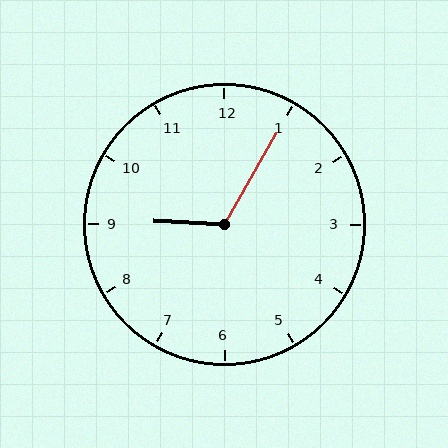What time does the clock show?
9:05.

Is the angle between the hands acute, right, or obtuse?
It is obtuse.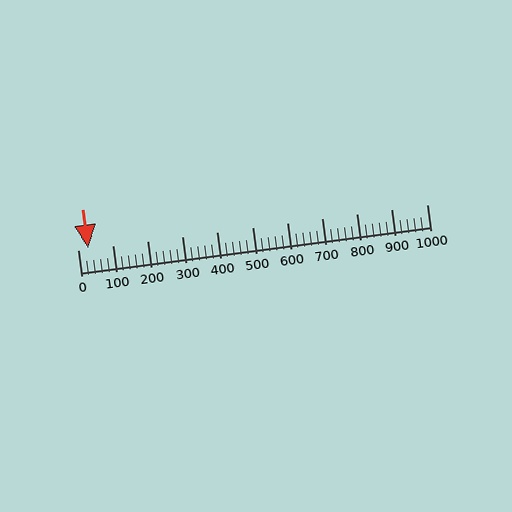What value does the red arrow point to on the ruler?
The red arrow points to approximately 29.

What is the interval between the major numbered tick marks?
The major tick marks are spaced 100 units apart.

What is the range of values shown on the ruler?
The ruler shows values from 0 to 1000.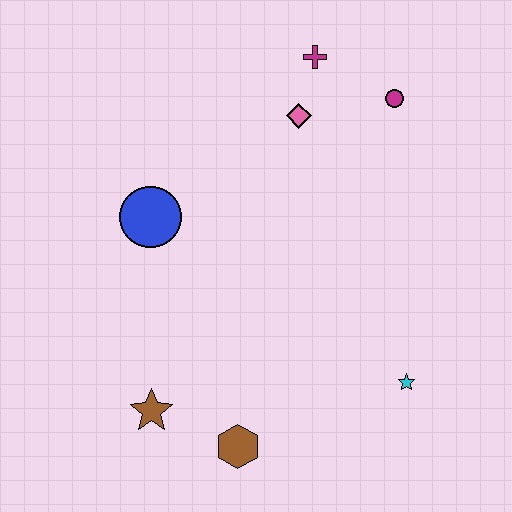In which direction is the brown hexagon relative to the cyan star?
The brown hexagon is to the left of the cyan star.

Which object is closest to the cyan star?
The brown hexagon is closest to the cyan star.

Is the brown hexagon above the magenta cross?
No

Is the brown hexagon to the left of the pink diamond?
Yes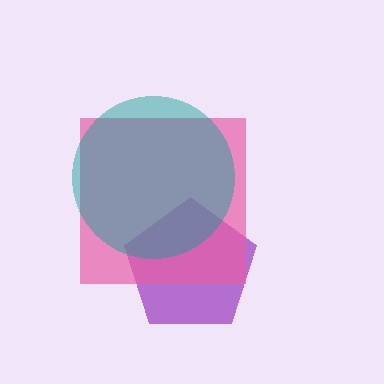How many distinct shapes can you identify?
There are 3 distinct shapes: a purple pentagon, a pink square, a teal circle.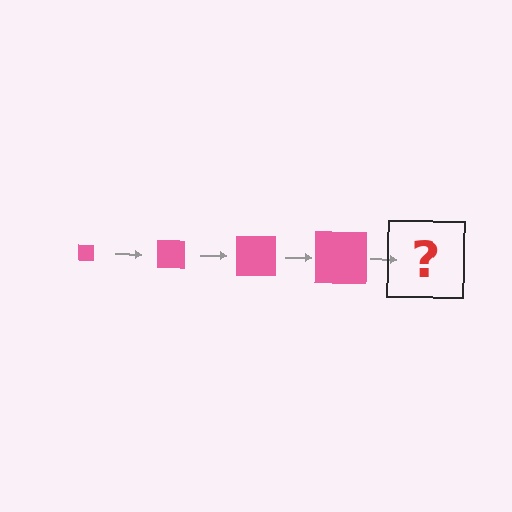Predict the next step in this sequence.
The next step is a pink square, larger than the previous one.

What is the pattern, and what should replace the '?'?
The pattern is that the square gets progressively larger each step. The '?' should be a pink square, larger than the previous one.